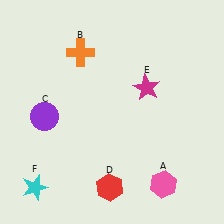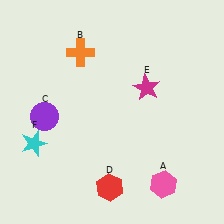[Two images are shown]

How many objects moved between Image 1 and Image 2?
1 object moved between the two images.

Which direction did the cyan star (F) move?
The cyan star (F) moved up.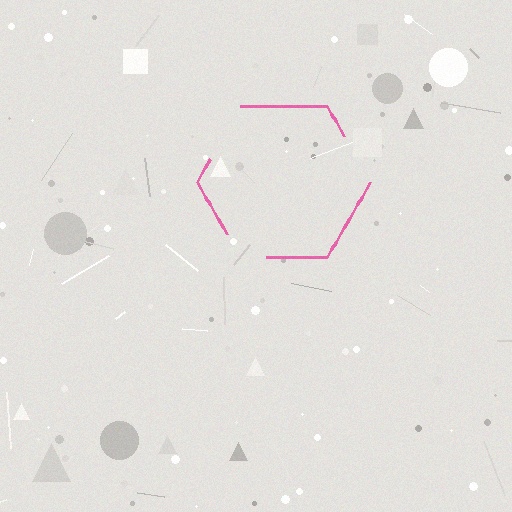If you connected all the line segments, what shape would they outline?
They would outline a hexagon.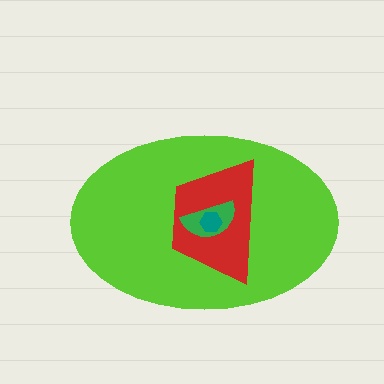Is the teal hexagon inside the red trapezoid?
Yes.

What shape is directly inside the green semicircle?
The teal hexagon.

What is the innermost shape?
The teal hexagon.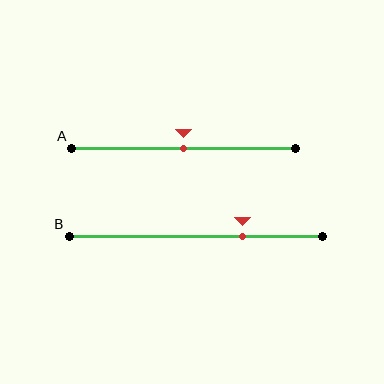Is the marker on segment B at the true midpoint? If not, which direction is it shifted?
No, the marker on segment B is shifted to the right by about 18% of the segment length.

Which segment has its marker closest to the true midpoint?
Segment A has its marker closest to the true midpoint.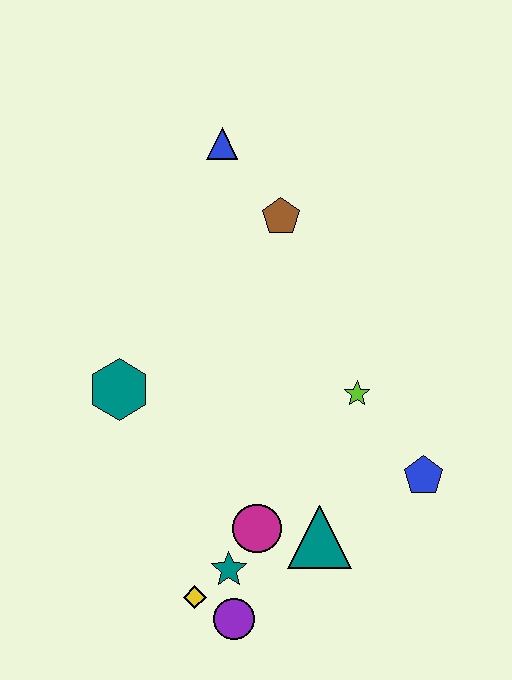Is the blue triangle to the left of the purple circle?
Yes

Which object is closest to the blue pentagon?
The lime star is closest to the blue pentagon.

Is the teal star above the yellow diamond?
Yes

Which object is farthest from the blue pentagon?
The blue triangle is farthest from the blue pentagon.